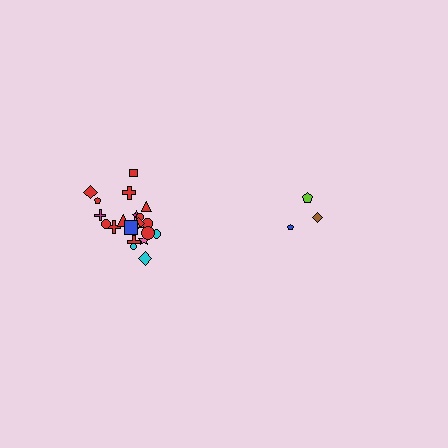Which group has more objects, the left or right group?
The left group.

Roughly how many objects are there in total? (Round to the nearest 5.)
Roughly 25 objects in total.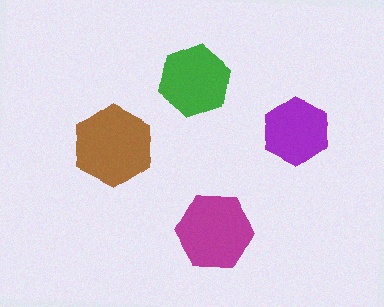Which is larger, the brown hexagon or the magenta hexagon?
The brown one.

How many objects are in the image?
There are 4 objects in the image.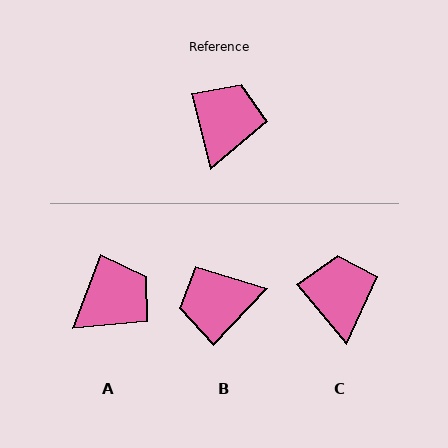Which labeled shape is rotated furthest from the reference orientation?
B, about 123 degrees away.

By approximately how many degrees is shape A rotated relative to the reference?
Approximately 35 degrees clockwise.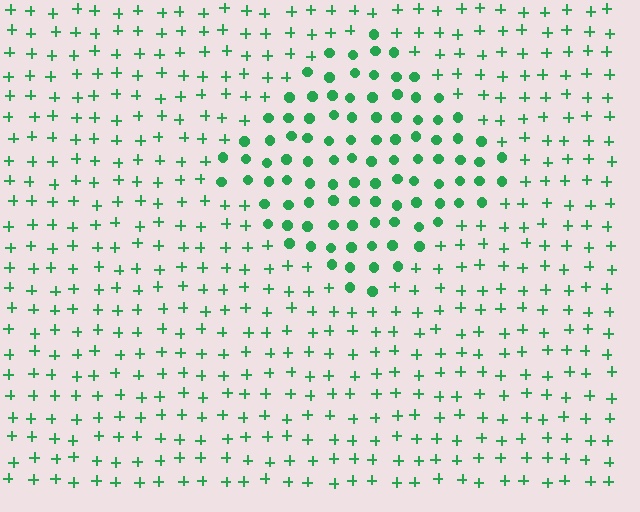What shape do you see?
I see a diamond.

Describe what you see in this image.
The image is filled with small green elements arranged in a uniform grid. A diamond-shaped region contains circles, while the surrounding area contains plus signs. The boundary is defined purely by the change in element shape.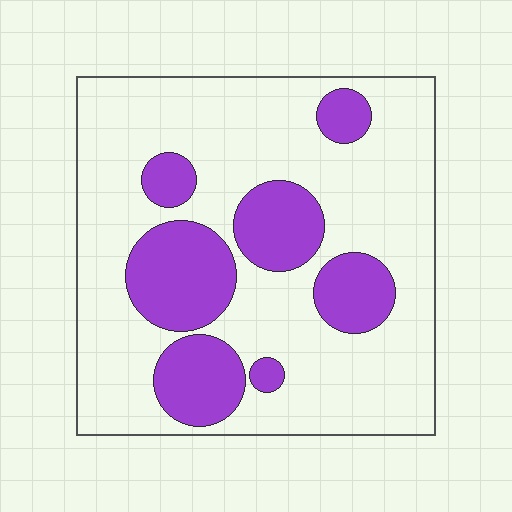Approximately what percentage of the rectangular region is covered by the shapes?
Approximately 25%.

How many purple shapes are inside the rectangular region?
7.